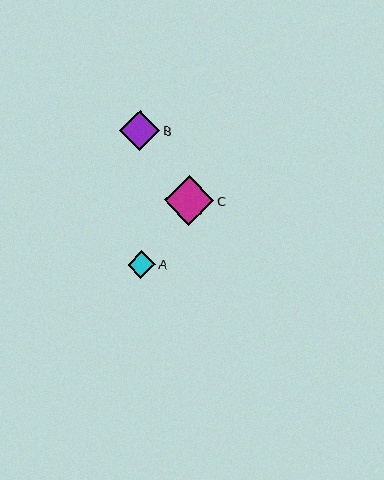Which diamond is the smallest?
Diamond A is the smallest with a size of approximately 28 pixels.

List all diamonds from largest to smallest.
From largest to smallest: C, B, A.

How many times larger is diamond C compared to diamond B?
Diamond C is approximately 1.2 times the size of diamond B.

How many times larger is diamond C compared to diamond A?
Diamond C is approximately 1.8 times the size of diamond A.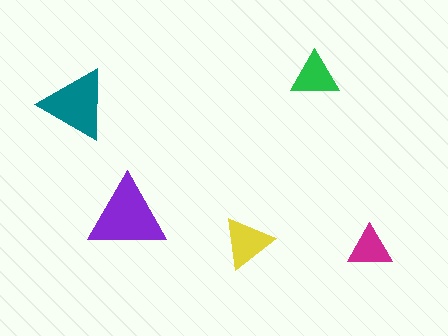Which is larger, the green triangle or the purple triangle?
The purple one.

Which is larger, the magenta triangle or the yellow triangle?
The yellow one.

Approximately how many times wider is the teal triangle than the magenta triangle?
About 1.5 times wider.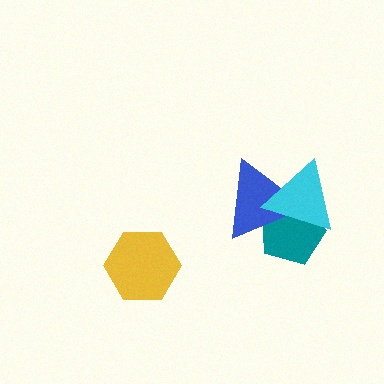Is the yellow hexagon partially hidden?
No, no other shape covers it.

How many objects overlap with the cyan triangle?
2 objects overlap with the cyan triangle.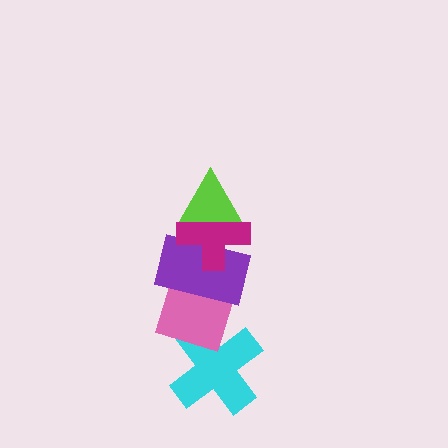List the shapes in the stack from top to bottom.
From top to bottom: the lime triangle, the magenta cross, the purple rectangle, the pink diamond, the cyan cross.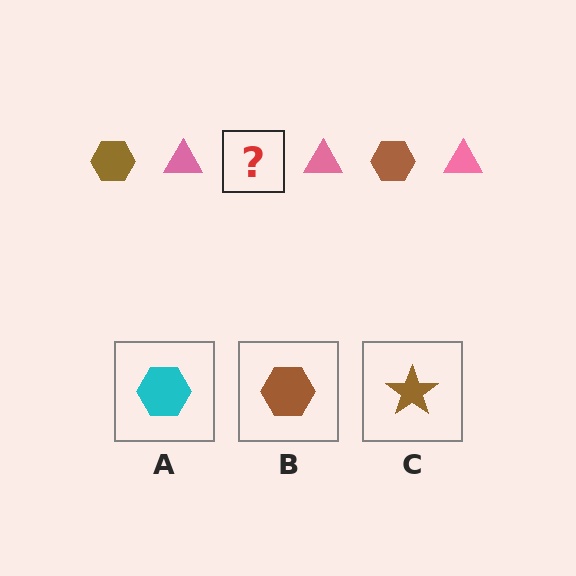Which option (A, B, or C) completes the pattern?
B.